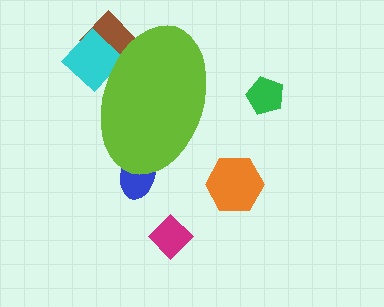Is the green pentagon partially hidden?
No, the green pentagon is fully visible.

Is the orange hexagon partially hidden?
No, the orange hexagon is fully visible.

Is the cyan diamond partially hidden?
Yes, the cyan diamond is partially hidden behind the lime ellipse.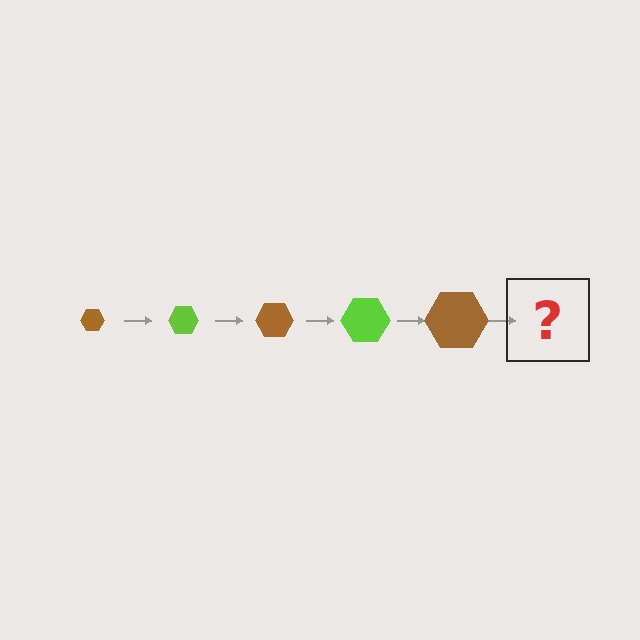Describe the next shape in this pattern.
It should be a lime hexagon, larger than the previous one.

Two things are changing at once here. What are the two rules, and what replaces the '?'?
The two rules are that the hexagon grows larger each step and the color cycles through brown and lime. The '?' should be a lime hexagon, larger than the previous one.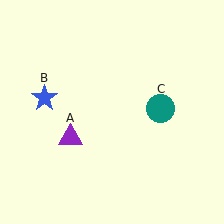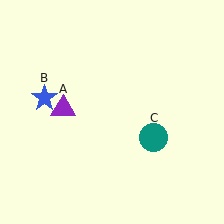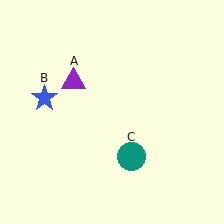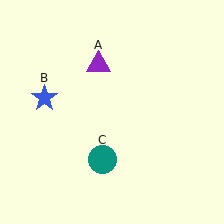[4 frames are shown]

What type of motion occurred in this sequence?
The purple triangle (object A), teal circle (object C) rotated clockwise around the center of the scene.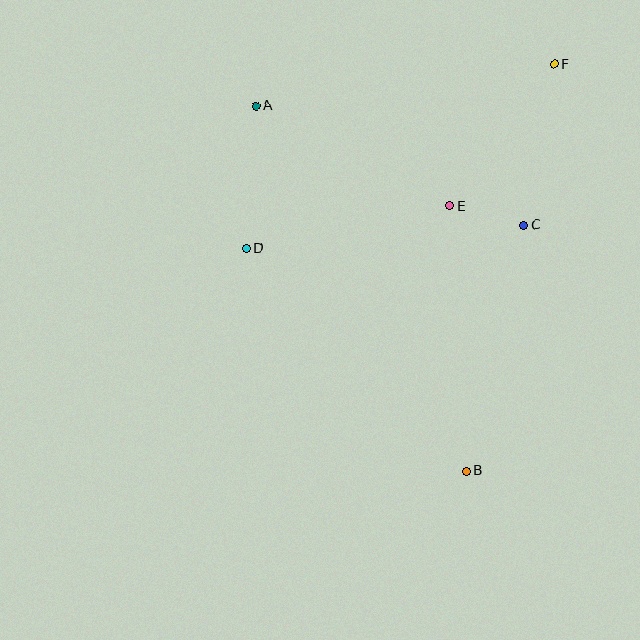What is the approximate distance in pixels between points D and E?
The distance between D and E is approximately 208 pixels.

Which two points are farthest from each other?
Points A and B are farthest from each other.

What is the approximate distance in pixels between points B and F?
The distance between B and F is approximately 416 pixels.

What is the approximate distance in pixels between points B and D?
The distance between B and D is approximately 313 pixels.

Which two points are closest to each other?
Points C and E are closest to each other.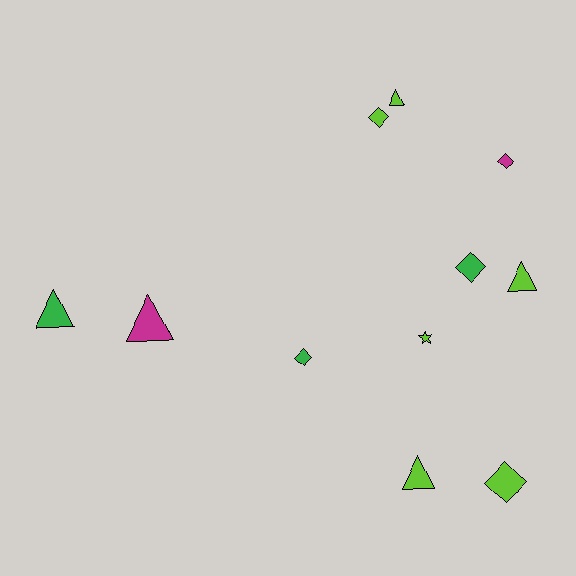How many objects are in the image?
There are 11 objects.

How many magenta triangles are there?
There is 1 magenta triangle.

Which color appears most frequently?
Lime, with 6 objects.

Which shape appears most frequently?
Diamond, with 5 objects.